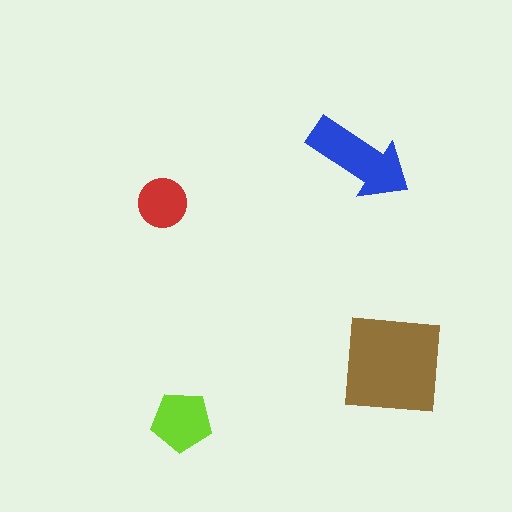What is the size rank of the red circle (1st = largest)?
4th.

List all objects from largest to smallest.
The brown square, the blue arrow, the lime pentagon, the red circle.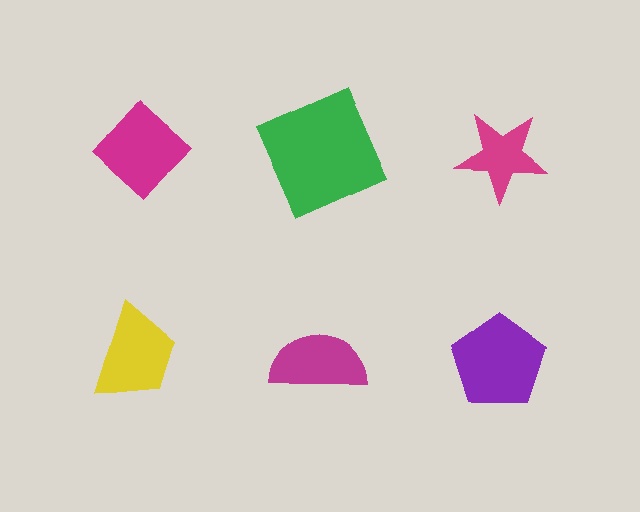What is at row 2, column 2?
A magenta semicircle.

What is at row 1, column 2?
A green square.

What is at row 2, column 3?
A purple pentagon.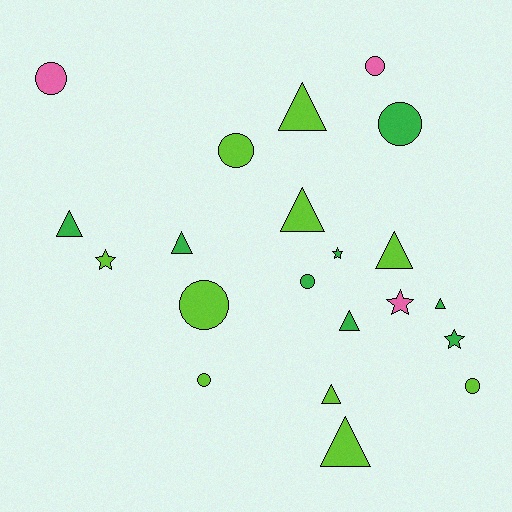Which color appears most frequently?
Lime, with 10 objects.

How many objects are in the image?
There are 21 objects.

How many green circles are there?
There are 2 green circles.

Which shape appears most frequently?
Triangle, with 9 objects.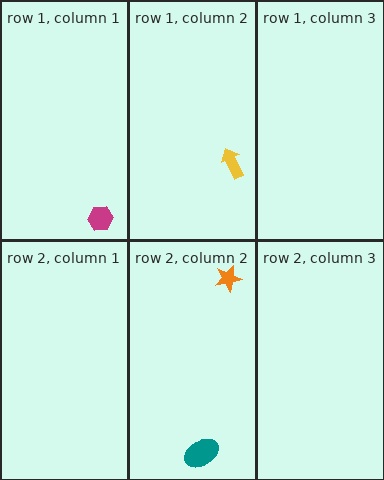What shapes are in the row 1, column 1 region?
The magenta hexagon.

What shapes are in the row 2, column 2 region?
The teal ellipse, the orange star.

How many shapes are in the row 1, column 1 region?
1.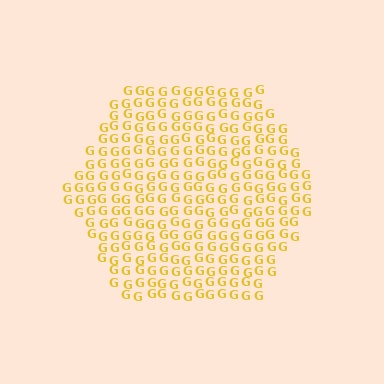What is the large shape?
The large shape is a hexagon.